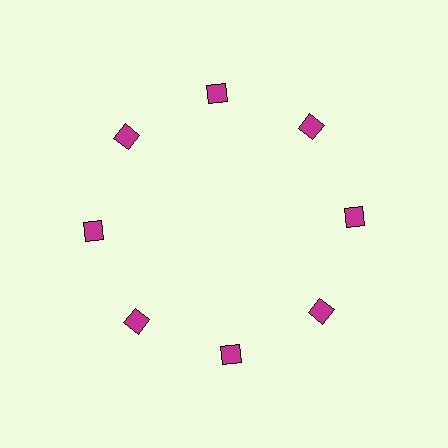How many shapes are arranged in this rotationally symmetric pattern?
There are 8 shapes, arranged in 8 groups of 1.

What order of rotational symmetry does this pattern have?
This pattern has 8-fold rotational symmetry.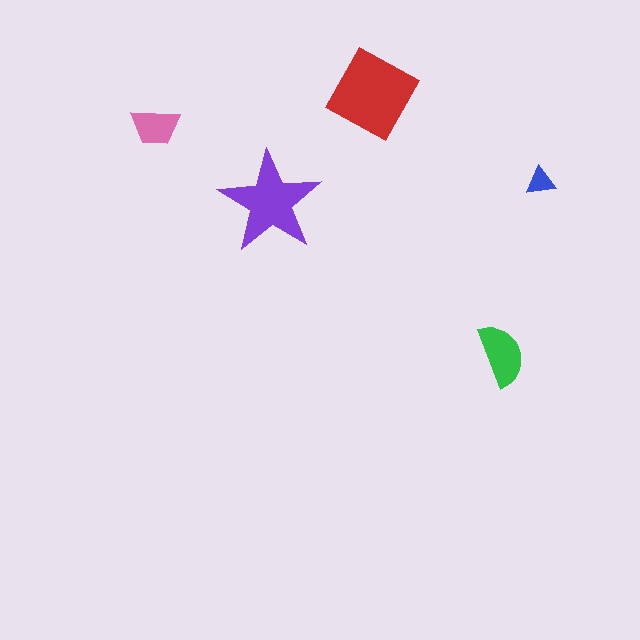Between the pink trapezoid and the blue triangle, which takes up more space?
The pink trapezoid.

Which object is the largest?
The red diamond.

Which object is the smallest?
The blue triangle.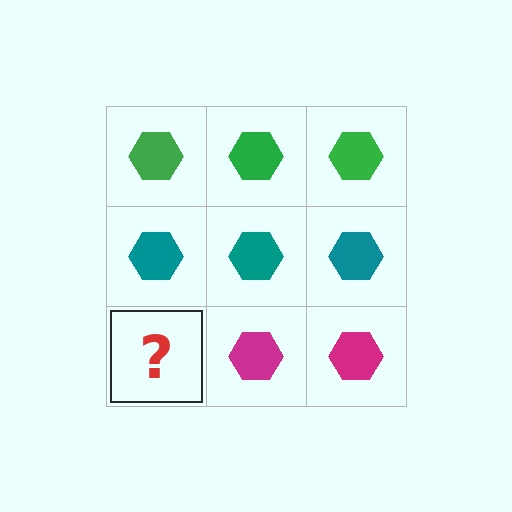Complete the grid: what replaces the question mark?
The question mark should be replaced with a magenta hexagon.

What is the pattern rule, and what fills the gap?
The rule is that each row has a consistent color. The gap should be filled with a magenta hexagon.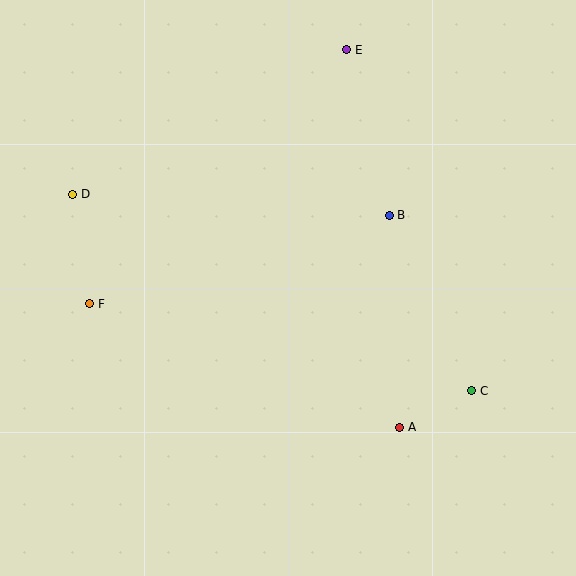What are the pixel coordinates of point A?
Point A is at (400, 427).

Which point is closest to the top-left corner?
Point D is closest to the top-left corner.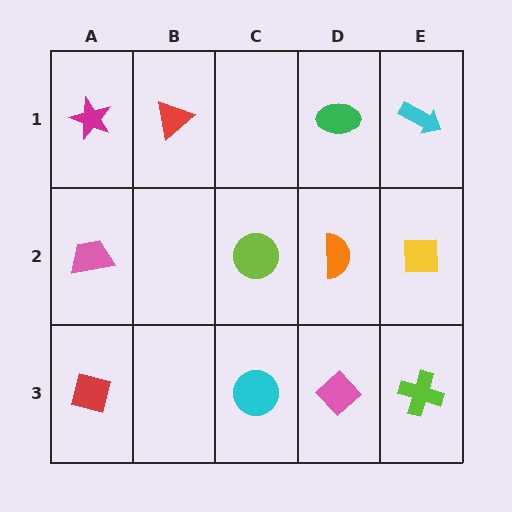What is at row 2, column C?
A lime circle.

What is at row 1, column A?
A magenta star.